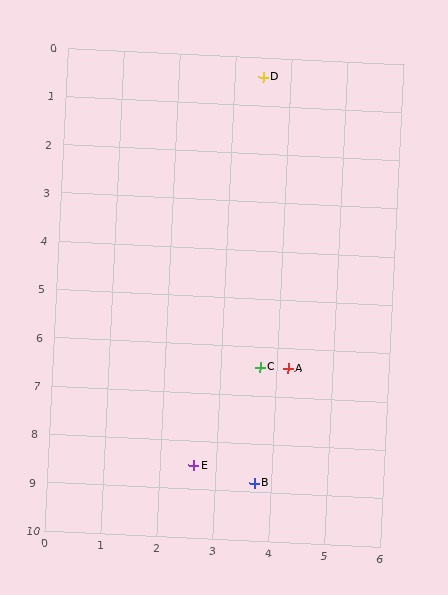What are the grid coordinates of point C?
Point C is at approximately (3.7, 6.4).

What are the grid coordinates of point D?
Point D is at approximately (3.5, 0.4).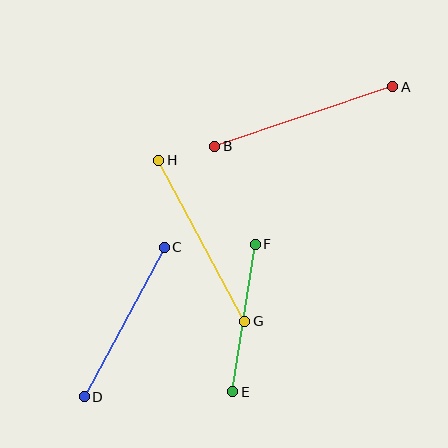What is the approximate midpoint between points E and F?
The midpoint is at approximately (244, 318) pixels.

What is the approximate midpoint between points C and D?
The midpoint is at approximately (124, 322) pixels.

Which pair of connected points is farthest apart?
Points A and B are farthest apart.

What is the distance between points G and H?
The distance is approximately 183 pixels.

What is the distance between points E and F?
The distance is approximately 149 pixels.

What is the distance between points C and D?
The distance is approximately 169 pixels.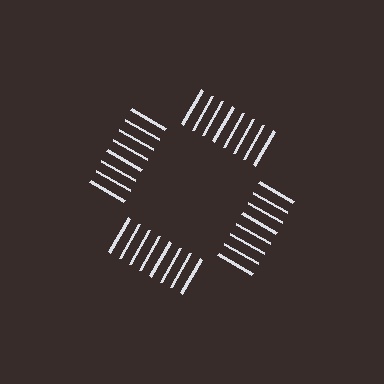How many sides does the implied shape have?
4 sides — the line-ends trace a square.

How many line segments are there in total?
32 — 8 along each of the 4 edges.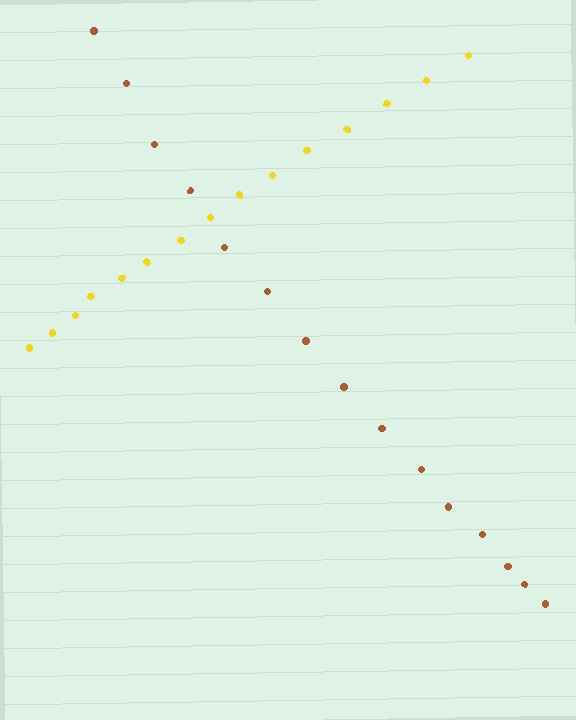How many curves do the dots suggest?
There are 2 distinct paths.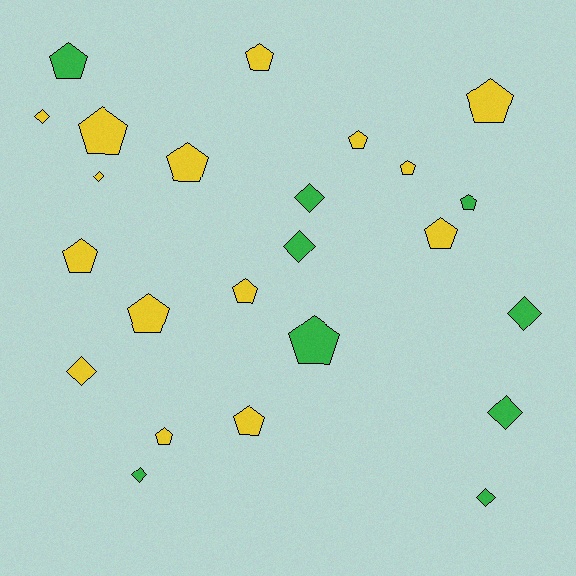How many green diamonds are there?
There are 6 green diamonds.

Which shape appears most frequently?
Pentagon, with 15 objects.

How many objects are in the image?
There are 24 objects.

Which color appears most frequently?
Yellow, with 15 objects.